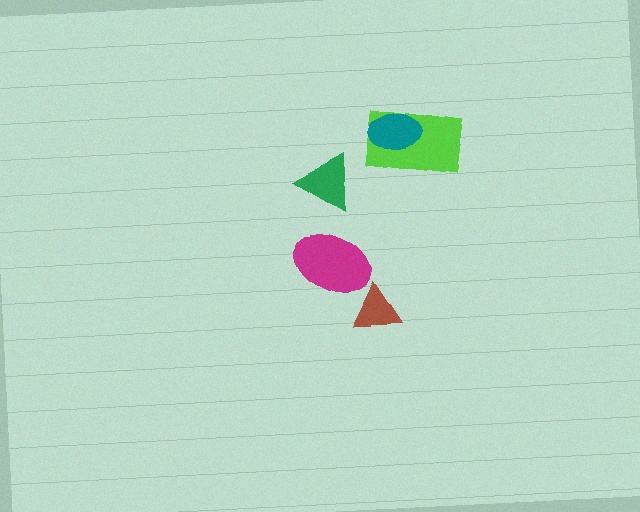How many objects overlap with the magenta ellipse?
0 objects overlap with the magenta ellipse.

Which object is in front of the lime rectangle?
The teal ellipse is in front of the lime rectangle.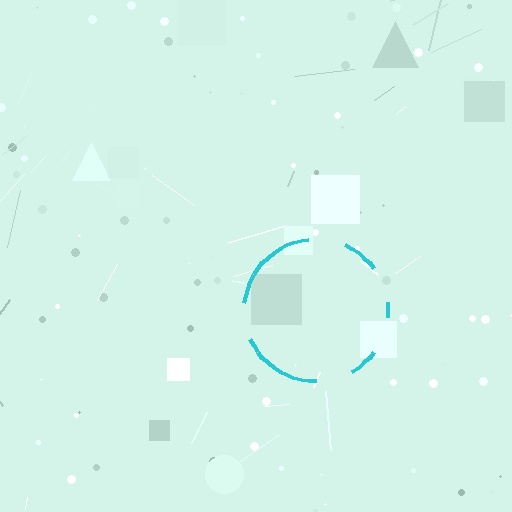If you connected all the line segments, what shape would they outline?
They would outline a circle.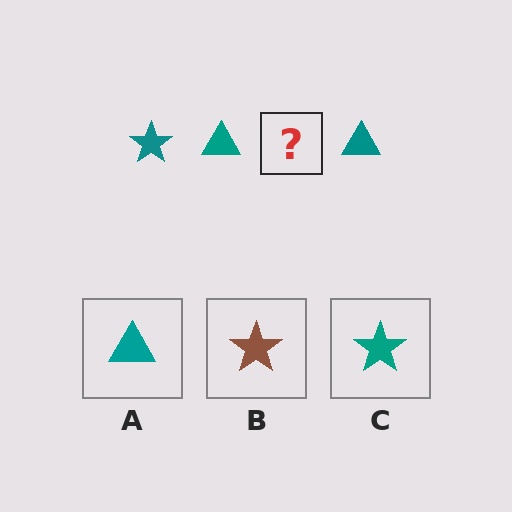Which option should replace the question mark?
Option C.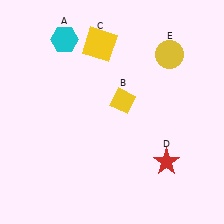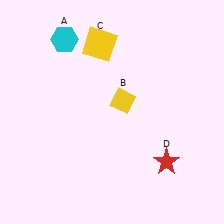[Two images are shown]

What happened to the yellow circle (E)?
The yellow circle (E) was removed in Image 2. It was in the top-right area of Image 1.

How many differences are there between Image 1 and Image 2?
There is 1 difference between the two images.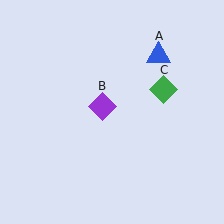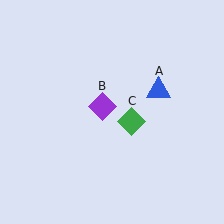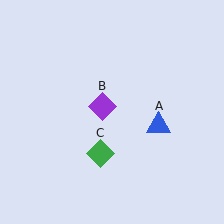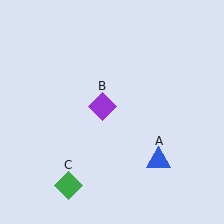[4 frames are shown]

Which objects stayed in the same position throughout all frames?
Purple diamond (object B) remained stationary.